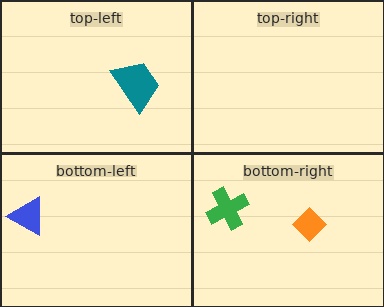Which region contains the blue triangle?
The bottom-left region.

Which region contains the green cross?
The bottom-right region.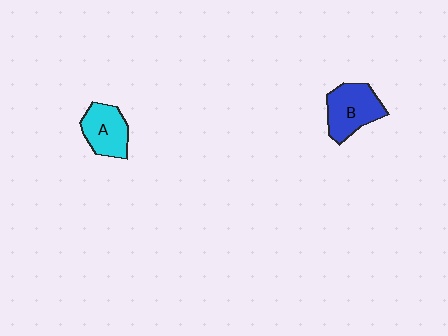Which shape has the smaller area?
Shape A (cyan).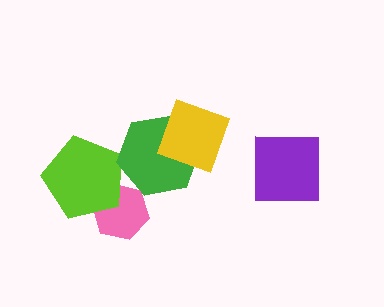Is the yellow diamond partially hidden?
No, no other shape covers it.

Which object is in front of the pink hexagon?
The lime pentagon is in front of the pink hexagon.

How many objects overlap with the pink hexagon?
1 object overlaps with the pink hexagon.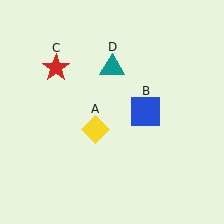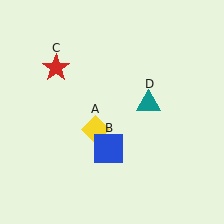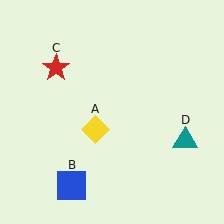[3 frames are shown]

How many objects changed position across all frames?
2 objects changed position: blue square (object B), teal triangle (object D).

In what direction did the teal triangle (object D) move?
The teal triangle (object D) moved down and to the right.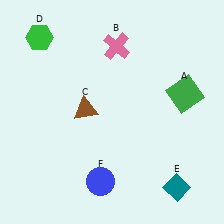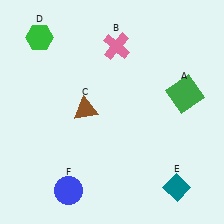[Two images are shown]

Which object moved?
The blue circle (F) moved left.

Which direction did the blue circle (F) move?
The blue circle (F) moved left.